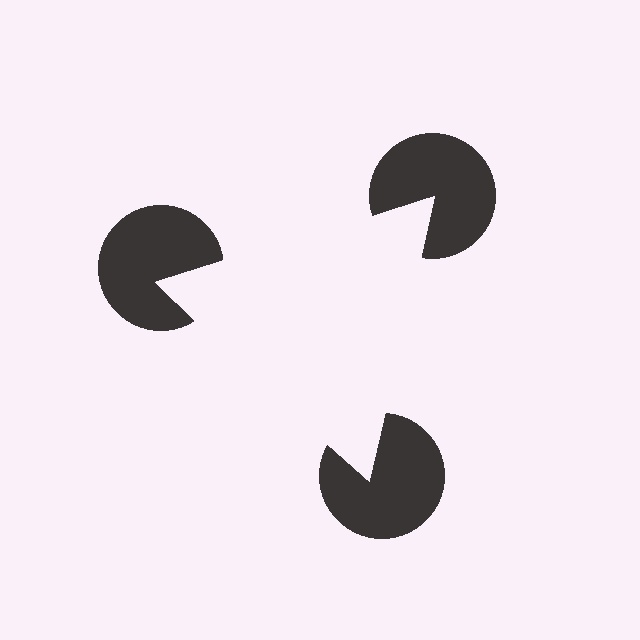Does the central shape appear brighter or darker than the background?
It typically appears slightly brighter than the background, even though no actual brightness change is drawn.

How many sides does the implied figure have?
3 sides.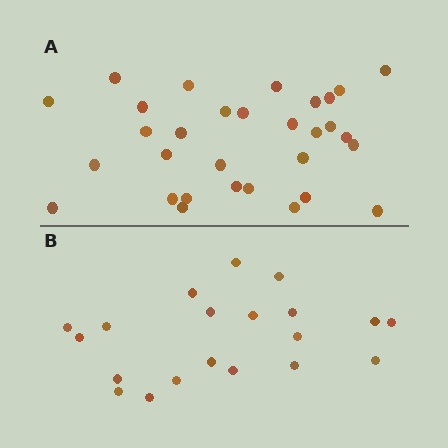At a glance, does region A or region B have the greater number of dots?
Region A (the top region) has more dots.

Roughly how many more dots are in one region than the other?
Region A has roughly 12 or so more dots than region B.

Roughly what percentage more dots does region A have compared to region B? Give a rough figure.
About 55% more.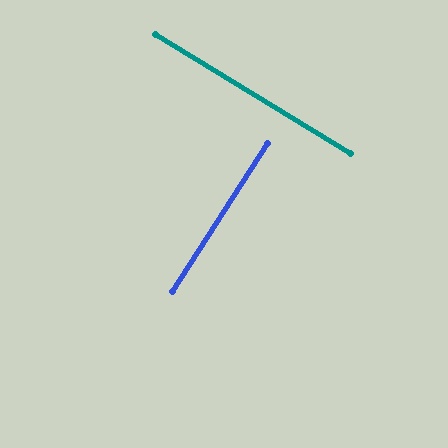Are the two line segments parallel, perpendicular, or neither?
Perpendicular — they meet at approximately 88°.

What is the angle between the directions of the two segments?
Approximately 88 degrees.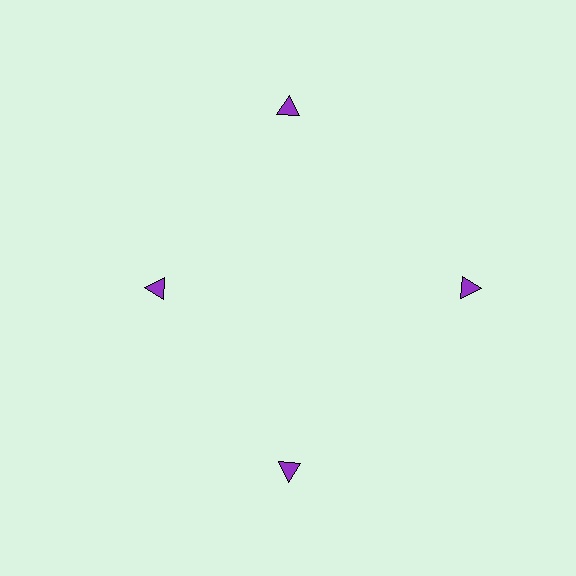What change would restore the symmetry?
The symmetry would be restored by moving it outward, back onto the ring so that all 4 triangles sit at equal angles and equal distance from the center.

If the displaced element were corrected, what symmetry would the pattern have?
It would have 4-fold rotational symmetry — the pattern would map onto itself every 90 degrees.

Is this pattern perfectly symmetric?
No. The 4 purple triangles are arranged in a ring, but one element near the 9 o'clock position is pulled inward toward the center, breaking the 4-fold rotational symmetry.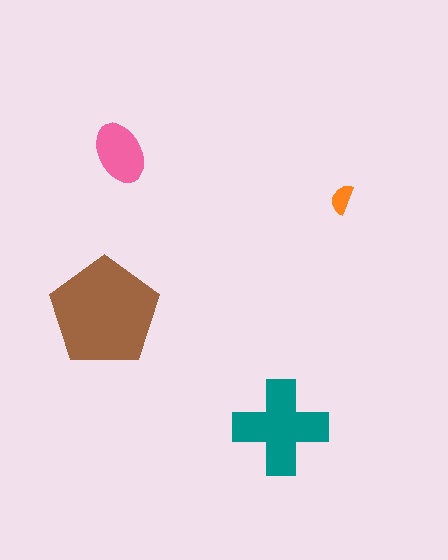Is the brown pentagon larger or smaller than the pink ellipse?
Larger.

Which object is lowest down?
The teal cross is bottommost.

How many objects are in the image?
There are 4 objects in the image.